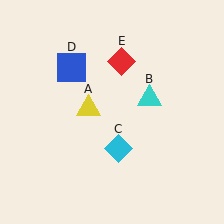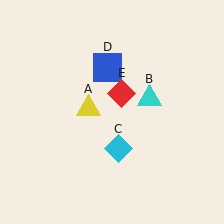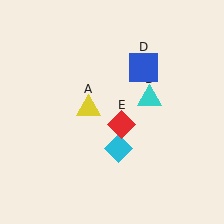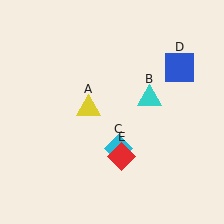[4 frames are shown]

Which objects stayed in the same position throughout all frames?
Yellow triangle (object A) and cyan triangle (object B) and cyan diamond (object C) remained stationary.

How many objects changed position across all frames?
2 objects changed position: blue square (object D), red diamond (object E).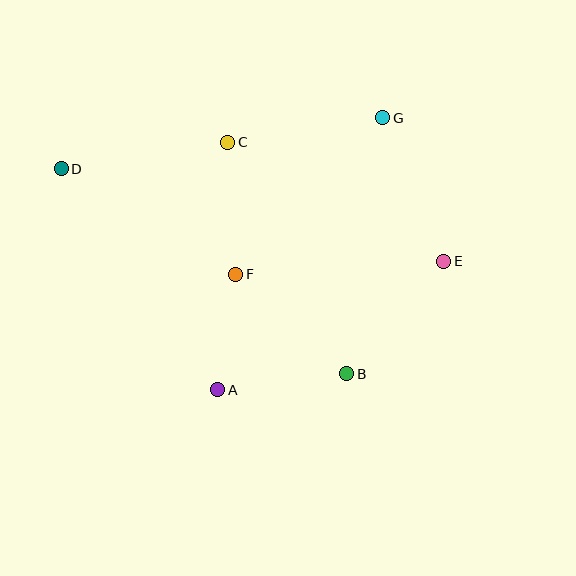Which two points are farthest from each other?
Points D and E are farthest from each other.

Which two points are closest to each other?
Points A and F are closest to each other.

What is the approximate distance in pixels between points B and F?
The distance between B and F is approximately 149 pixels.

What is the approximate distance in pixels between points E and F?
The distance between E and F is approximately 208 pixels.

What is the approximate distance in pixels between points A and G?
The distance between A and G is approximately 318 pixels.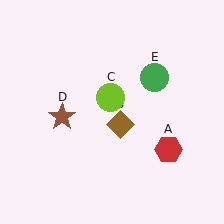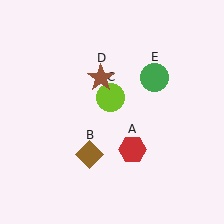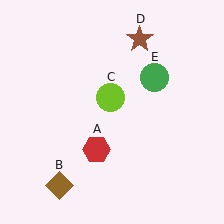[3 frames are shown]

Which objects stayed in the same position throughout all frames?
Lime circle (object C) and green circle (object E) remained stationary.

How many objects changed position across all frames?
3 objects changed position: red hexagon (object A), brown diamond (object B), brown star (object D).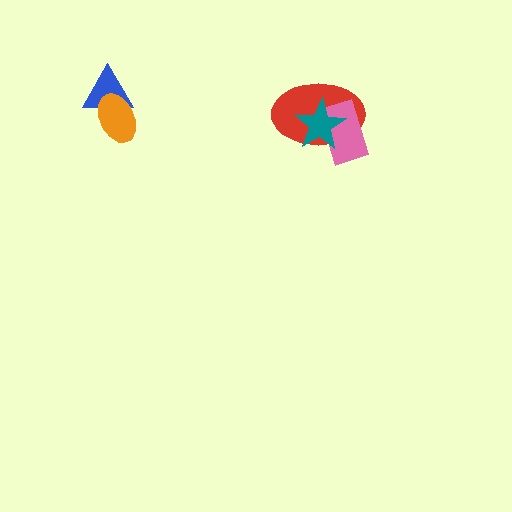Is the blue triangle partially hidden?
Yes, it is partially covered by another shape.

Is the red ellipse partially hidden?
Yes, it is partially covered by another shape.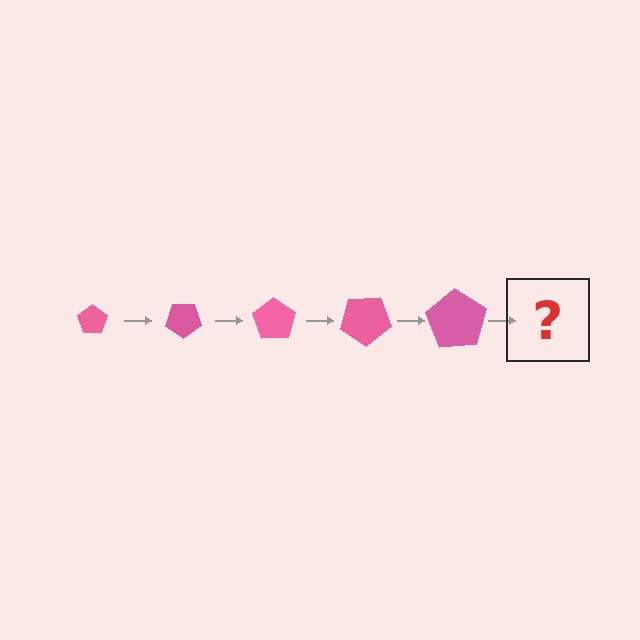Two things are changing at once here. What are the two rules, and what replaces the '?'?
The two rules are that the pentagon grows larger each step and it rotates 35 degrees each step. The '?' should be a pentagon, larger than the previous one and rotated 175 degrees from the start.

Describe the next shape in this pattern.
It should be a pentagon, larger than the previous one and rotated 175 degrees from the start.